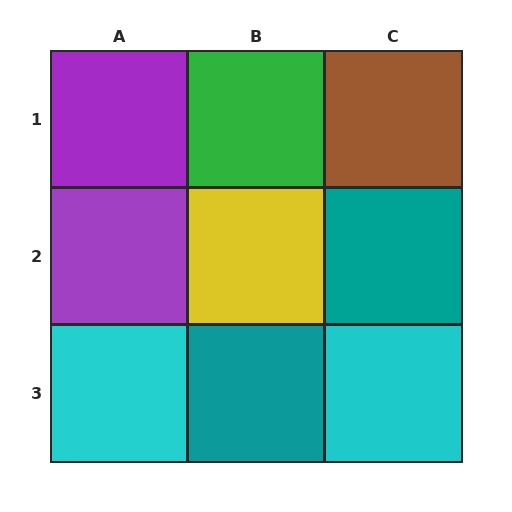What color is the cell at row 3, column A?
Cyan.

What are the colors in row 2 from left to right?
Purple, yellow, teal.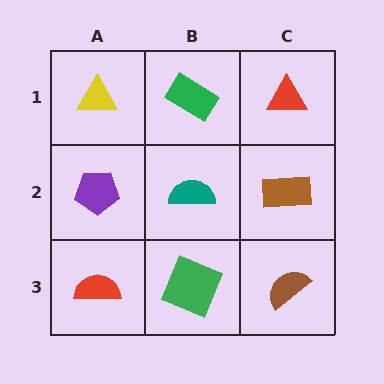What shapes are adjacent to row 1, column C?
A brown rectangle (row 2, column C), a green rectangle (row 1, column B).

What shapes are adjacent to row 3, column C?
A brown rectangle (row 2, column C), a green square (row 3, column B).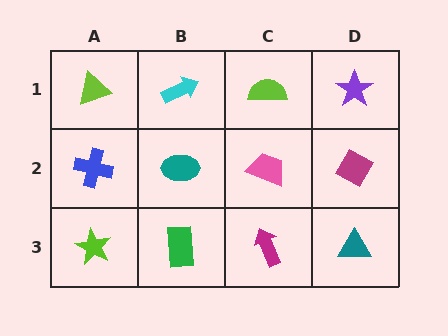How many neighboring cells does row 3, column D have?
2.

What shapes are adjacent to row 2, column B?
A cyan arrow (row 1, column B), a green rectangle (row 3, column B), a blue cross (row 2, column A), a pink trapezoid (row 2, column C).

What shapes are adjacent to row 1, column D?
A magenta diamond (row 2, column D), a lime semicircle (row 1, column C).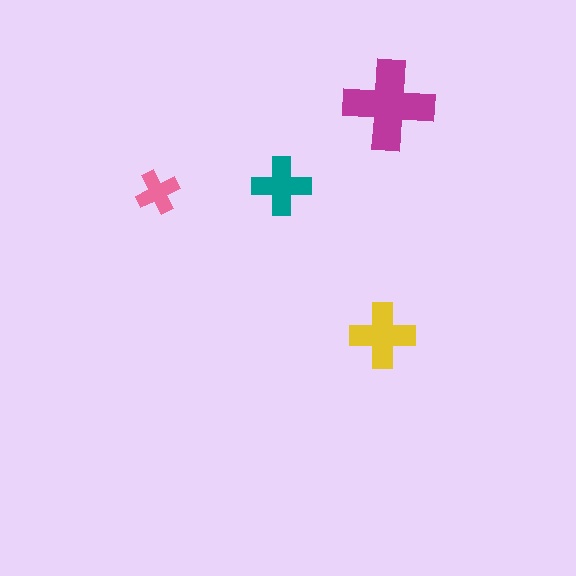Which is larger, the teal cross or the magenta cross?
The magenta one.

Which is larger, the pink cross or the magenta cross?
The magenta one.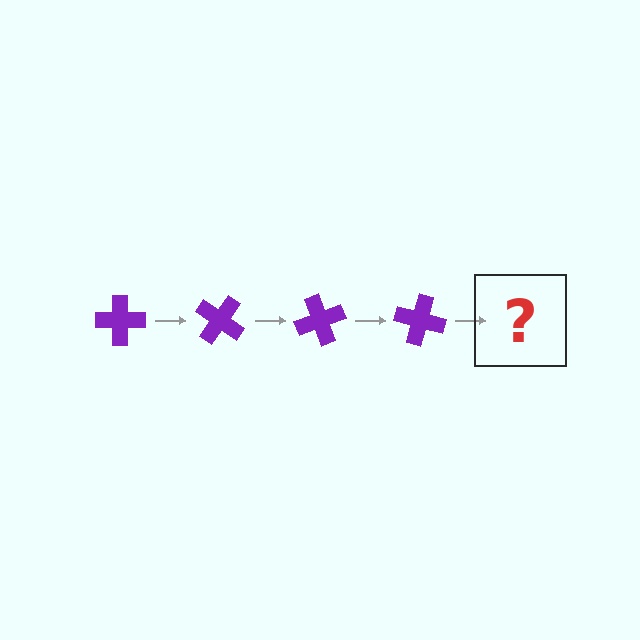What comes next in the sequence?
The next element should be a purple cross rotated 140 degrees.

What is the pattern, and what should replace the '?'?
The pattern is that the cross rotates 35 degrees each step. The '?' should be a purple cross rotated 140 degrees.